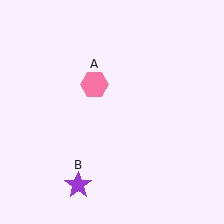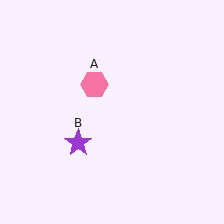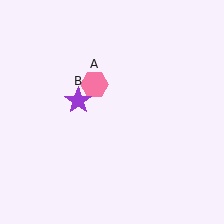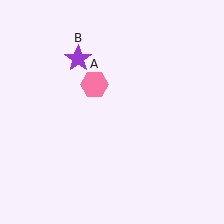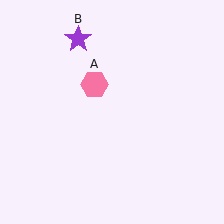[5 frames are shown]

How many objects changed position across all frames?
1 object changed position: purple star (object B).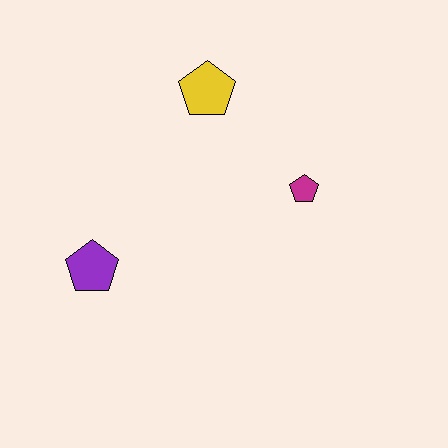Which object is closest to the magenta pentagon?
The yellow pentagon is closest to the magenta pentagon.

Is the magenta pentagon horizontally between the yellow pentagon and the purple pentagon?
No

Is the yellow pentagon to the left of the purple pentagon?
No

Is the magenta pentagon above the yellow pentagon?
No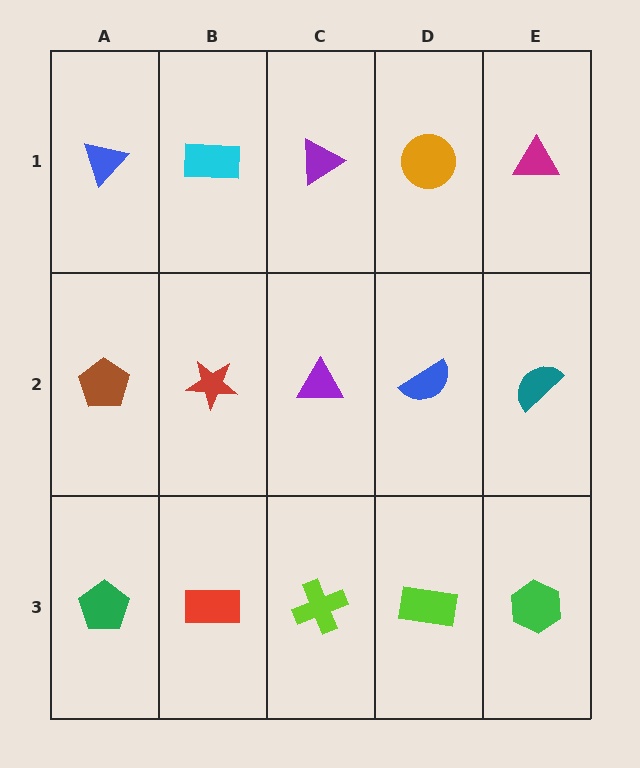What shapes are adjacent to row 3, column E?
A teal semicircle (row 2, column E), a lime rectangle (row 3, column D).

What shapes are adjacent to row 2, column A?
A blue triangle (row 1, column A), a green pentagon (row 3, column A), a red star (row 2, column B).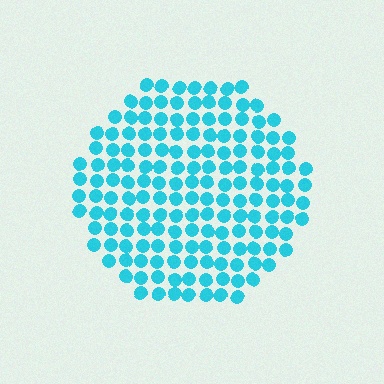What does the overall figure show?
The overall figure shows a circle.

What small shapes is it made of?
It is made of small circles.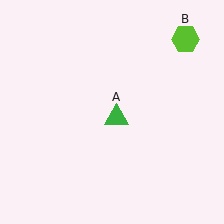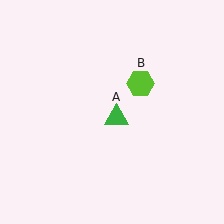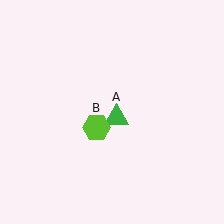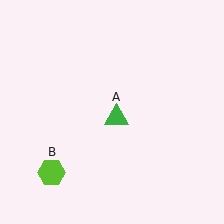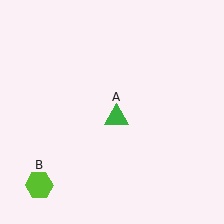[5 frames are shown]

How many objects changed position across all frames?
1 object changed position: lime hexagon (object B).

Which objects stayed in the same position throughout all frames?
Green triangle (object A) remained stationary.